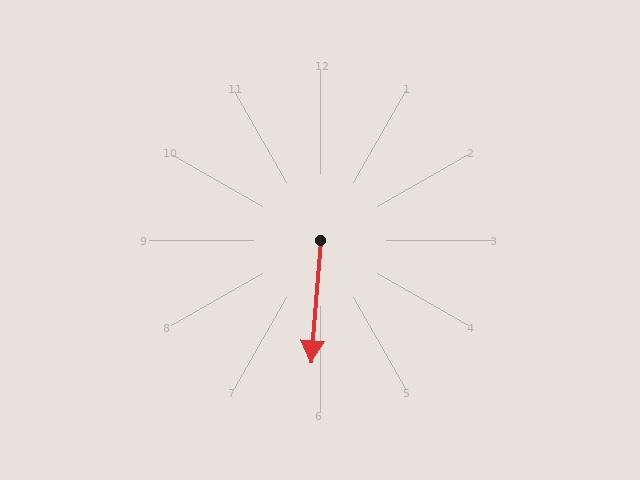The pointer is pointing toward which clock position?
Roughly 6 o'clock.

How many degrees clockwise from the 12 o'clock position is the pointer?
Approximately 184 degrees.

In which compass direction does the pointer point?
South.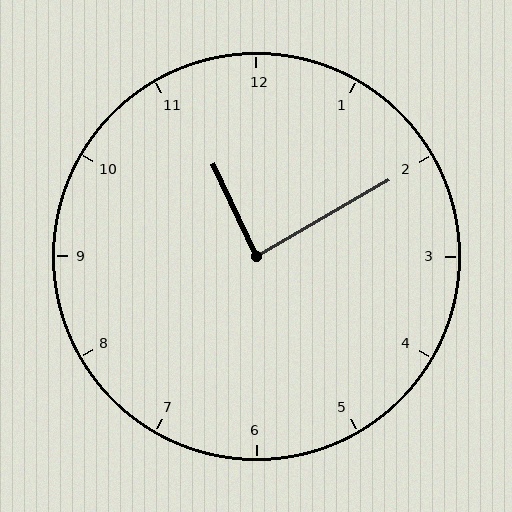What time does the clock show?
11:10.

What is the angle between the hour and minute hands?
Approximately 85 degrees.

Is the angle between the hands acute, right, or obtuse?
It is right.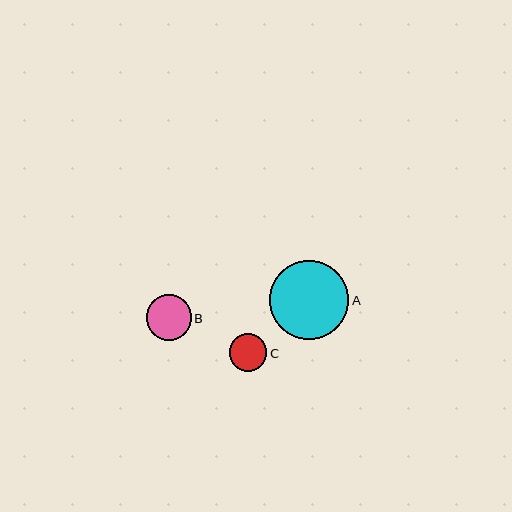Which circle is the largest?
Circle A is the largest with a size of approximately 79 pixels.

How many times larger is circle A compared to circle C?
Circle A is approximately 2.1 times the size of circle C.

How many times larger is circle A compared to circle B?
Circle A is approximately 1.7 times the size of circle B.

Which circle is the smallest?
Circle C is the smallest with a size of approximately 37 pixels.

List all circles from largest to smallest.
From largest to smallest: A, B, C.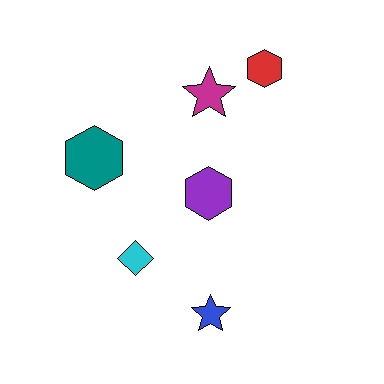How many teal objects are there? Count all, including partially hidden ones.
There is 1 teal object.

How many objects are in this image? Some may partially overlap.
There are 6 objects.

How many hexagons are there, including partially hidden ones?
There are 3 hexagons.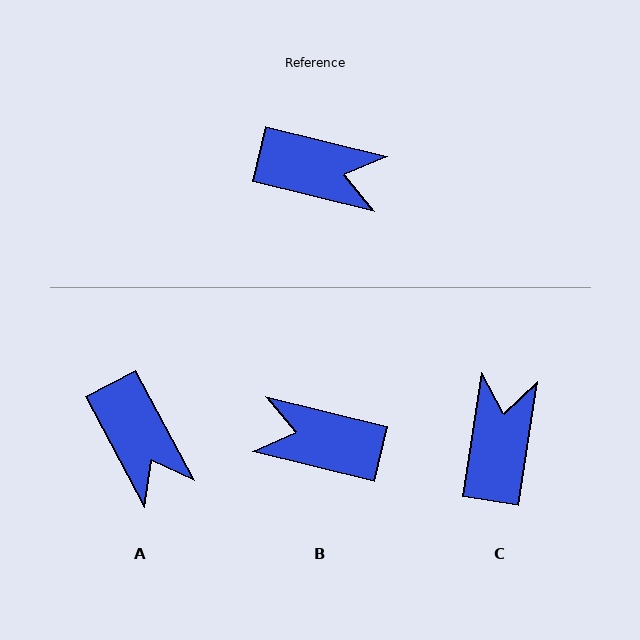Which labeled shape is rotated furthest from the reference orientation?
B, about 180 degrees away.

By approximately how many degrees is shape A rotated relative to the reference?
Approximately 48 degrees clockwise.